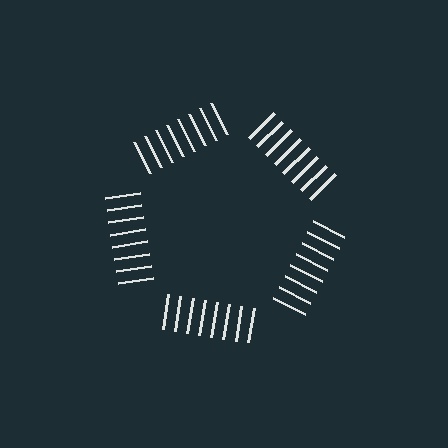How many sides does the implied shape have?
5 sides — the line-ends trace a pentagon.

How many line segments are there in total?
40 — 8 along each of the 5 edges.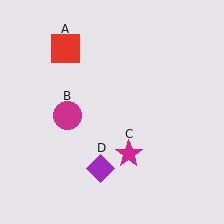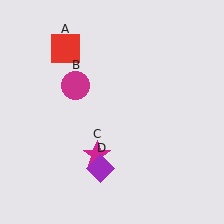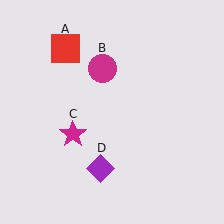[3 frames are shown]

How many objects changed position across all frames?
2 objects changed position: magenta circle (object B), magenta star (object C).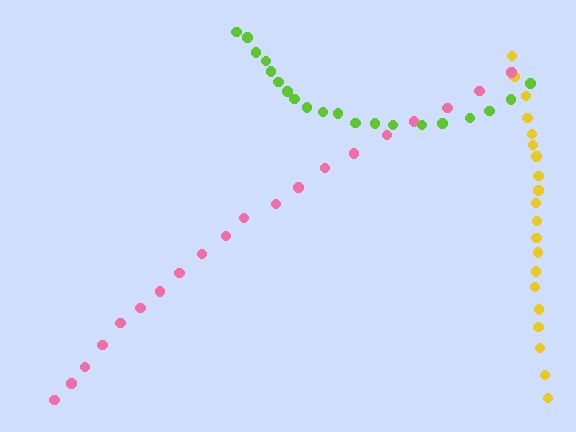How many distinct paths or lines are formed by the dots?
There are 3 distinct paths.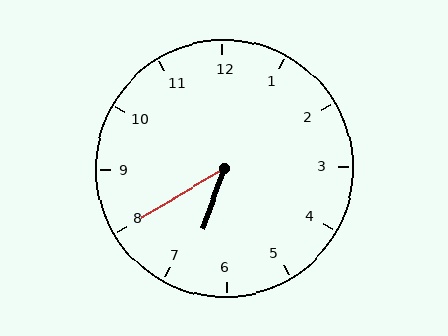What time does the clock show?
6:40.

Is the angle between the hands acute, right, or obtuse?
It is acute.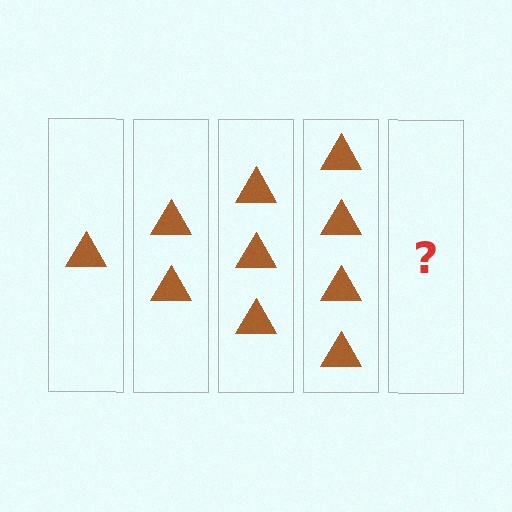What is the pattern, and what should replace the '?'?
The pattern is that each step adds one more triangle. The '?' should be 5 triangles.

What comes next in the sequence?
The next element should be 5 triangles.